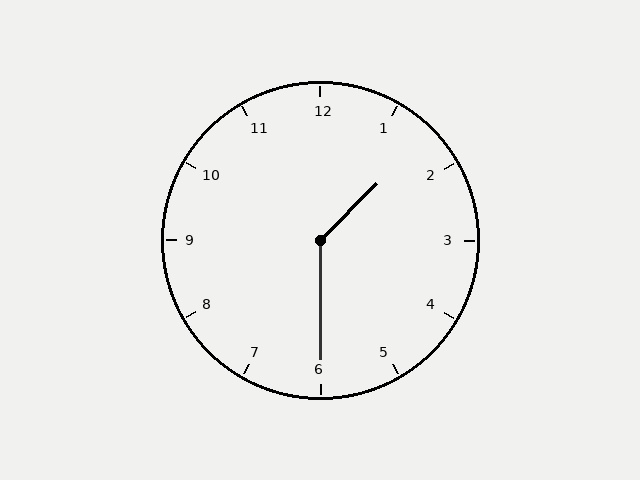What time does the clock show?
1:30.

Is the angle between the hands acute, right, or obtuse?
It is obtuse.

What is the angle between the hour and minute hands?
Approximately 135 degrees.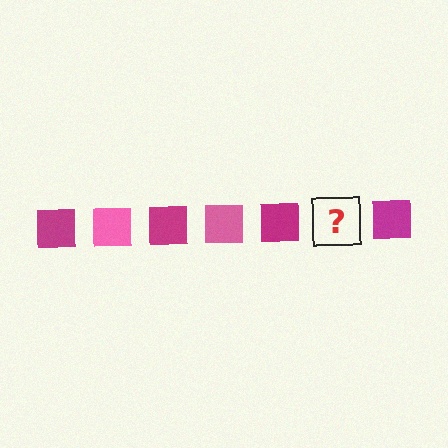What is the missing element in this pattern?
The missing element is a pink square.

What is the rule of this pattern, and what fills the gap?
The rule is that the pattern cycles through magenta, pink squares. The gap should be filled with a pink square.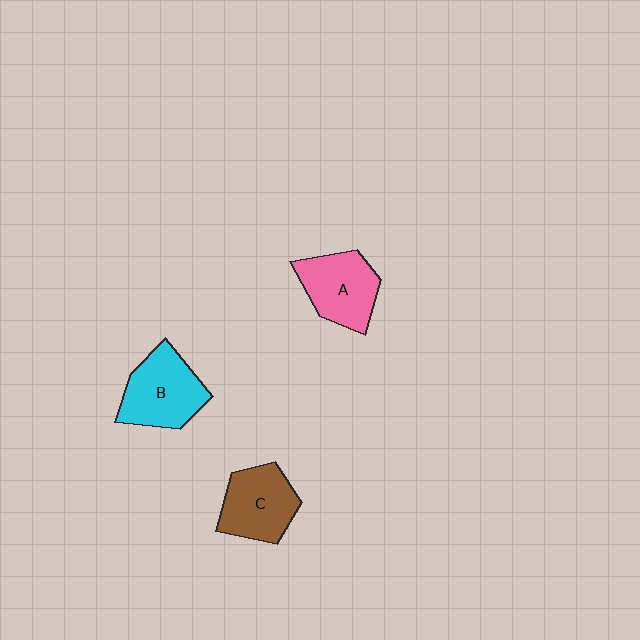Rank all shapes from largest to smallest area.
From largest to smallest: B (cyan), A (pink), C (brown).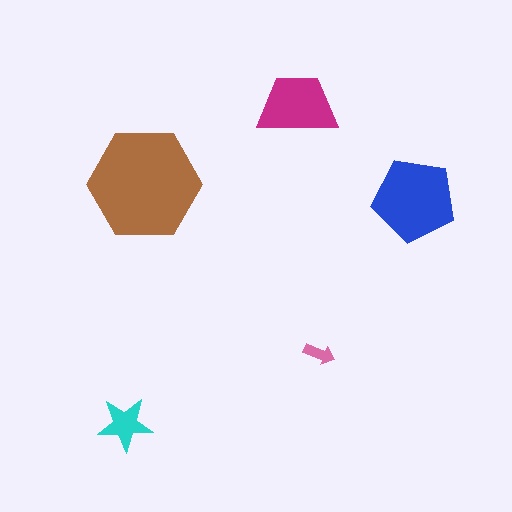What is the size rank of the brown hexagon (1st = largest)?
1st.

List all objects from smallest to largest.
The pink arrow, the cyan star, the magenta trapezoid, the blue pentagon, the brown hexagon.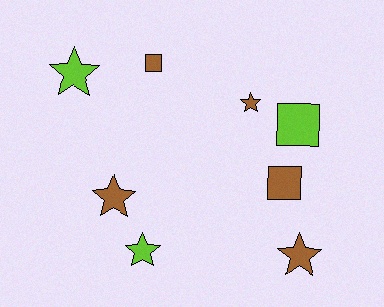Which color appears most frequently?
Brown, with 5 objects.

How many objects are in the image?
There are 8 objects.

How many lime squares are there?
There is 1 lime square.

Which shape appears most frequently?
Star, with 5 objects.